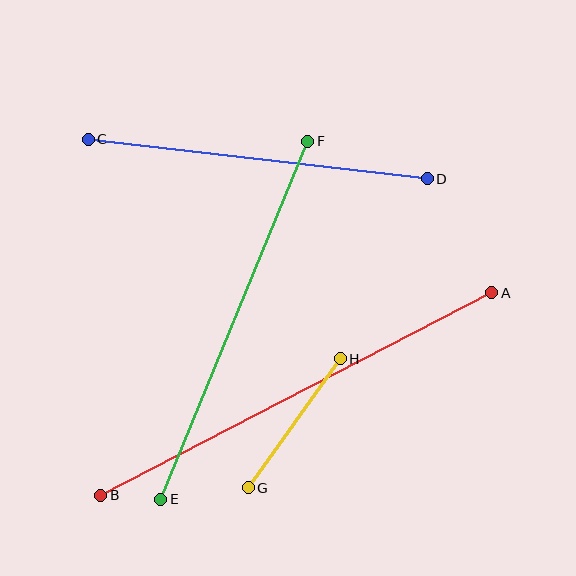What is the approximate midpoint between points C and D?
The midpoint is at approximately (258, 159) pixels.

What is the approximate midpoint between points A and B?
The midpoint is at approximately (296, 394) pixels.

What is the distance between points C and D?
The distance is approximately 341 pixels.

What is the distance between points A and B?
The distance is approximately 441 pixels.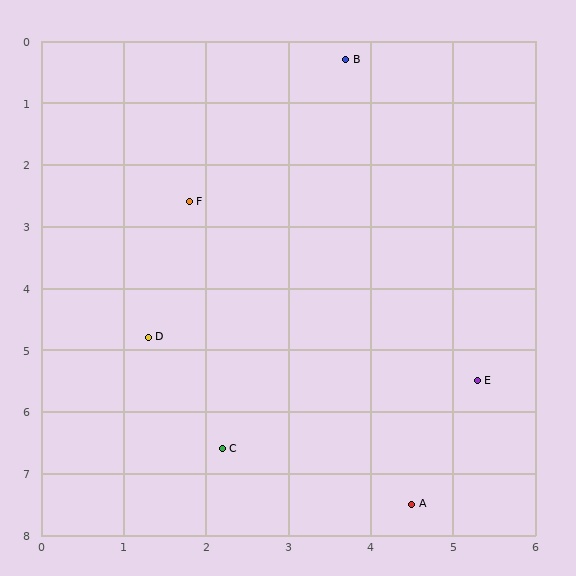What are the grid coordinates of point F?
Point F is at approximately (1.8, 2.6).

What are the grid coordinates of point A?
Point A is at approximately (4.5, 7.5).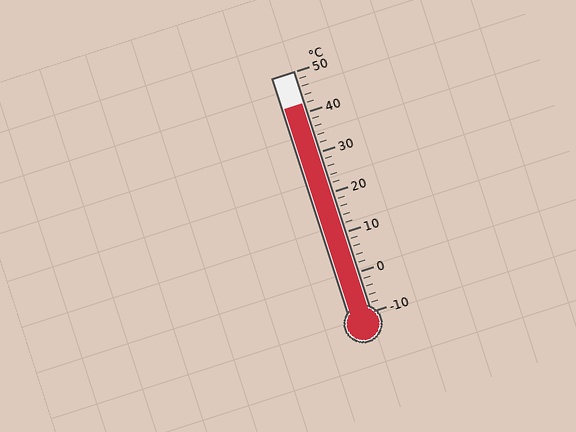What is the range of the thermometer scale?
The thermometer scale ranges from -10°C to 50°C.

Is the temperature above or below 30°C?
The temperature is above 30°C.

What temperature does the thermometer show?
The thermometer shows approximately 42°C.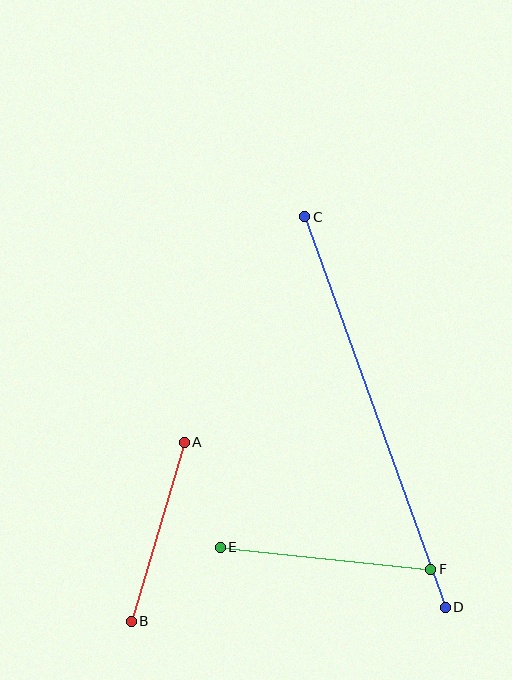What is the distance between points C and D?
The distance is approximately 415 pixels.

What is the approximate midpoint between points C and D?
The midpoint is at approximately (375, 412) pixels.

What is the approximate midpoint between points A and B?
The midpoint is at approximately (158, 532) pixels.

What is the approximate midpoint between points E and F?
The midpoint is at approximately (326, 558) pixels.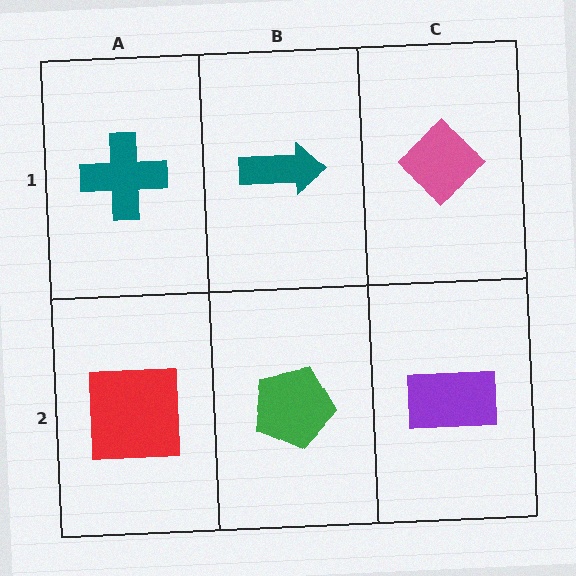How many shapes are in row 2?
3 shapes.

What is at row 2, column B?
A green pentagon.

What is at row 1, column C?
A pink diamond.